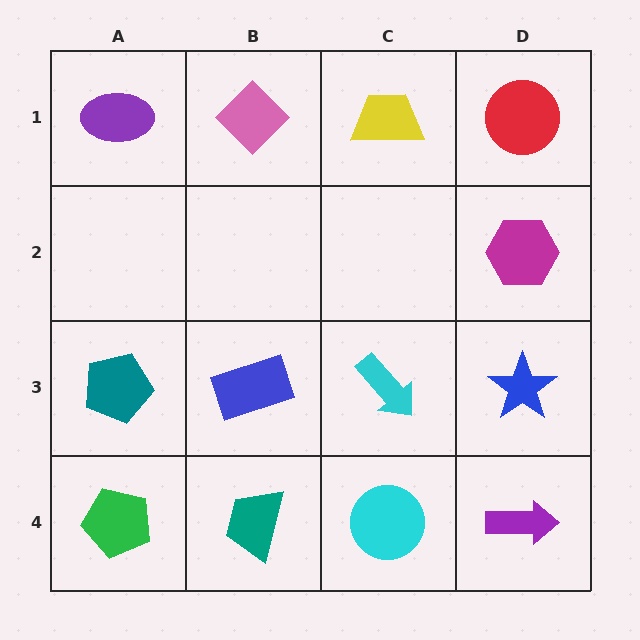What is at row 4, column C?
A cyan circle.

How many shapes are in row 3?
4 shapes.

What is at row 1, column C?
A yellow trapezoid.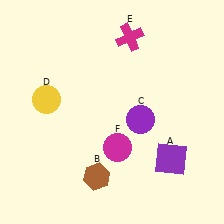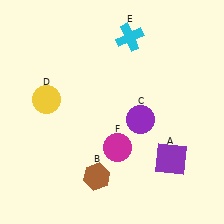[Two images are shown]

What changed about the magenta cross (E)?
In Image 1, E is magenta. In Image 2, it changed to cyan.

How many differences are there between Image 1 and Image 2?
There is 1 difference between the two images.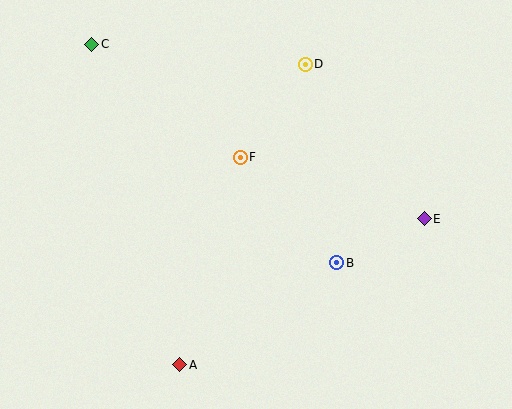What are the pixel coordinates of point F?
Point F is at (240, 157).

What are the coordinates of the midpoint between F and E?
The midpoint between F and E is at (332, 188).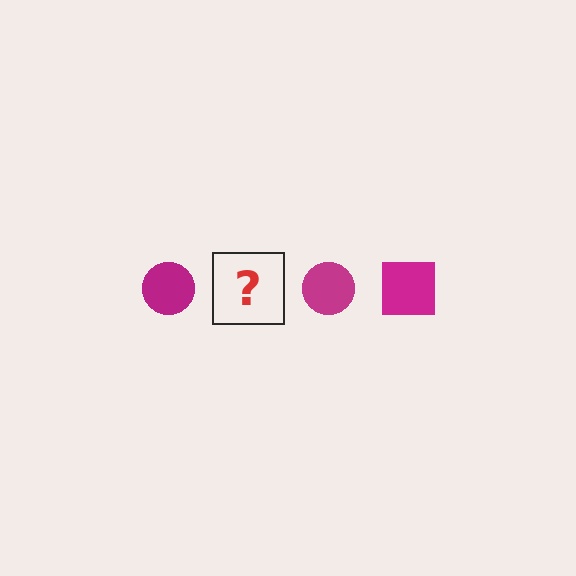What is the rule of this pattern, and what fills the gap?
The rule is that the pattern cycles through circle, square shapes in magenta. The gap should be filled with a magenta square.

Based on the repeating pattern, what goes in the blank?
The blank should be a magenta square.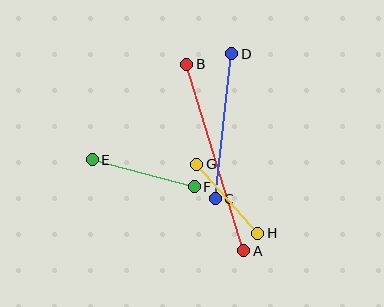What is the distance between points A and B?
The distance is approximately 195 pixels.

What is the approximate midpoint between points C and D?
The midpoint is at approximately (223, 126) pixels.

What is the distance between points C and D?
The distance is approximately 146 pixels.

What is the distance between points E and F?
The distance is approximately 105 pixels.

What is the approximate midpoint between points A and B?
The midpoint is at approximately (215, 158) pixels.